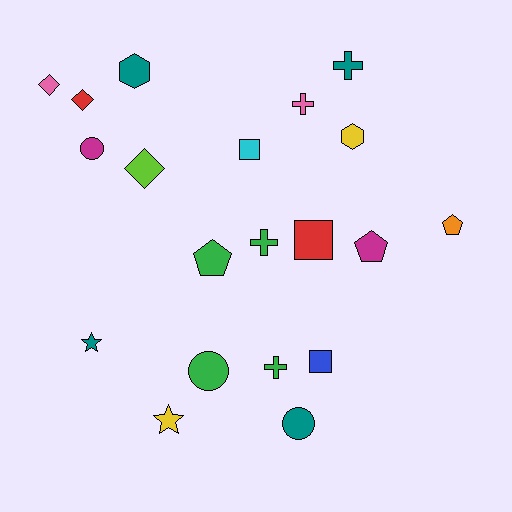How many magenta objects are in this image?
There are 2 magenta objects.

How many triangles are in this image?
There are no triangles.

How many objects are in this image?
There are 20 objects.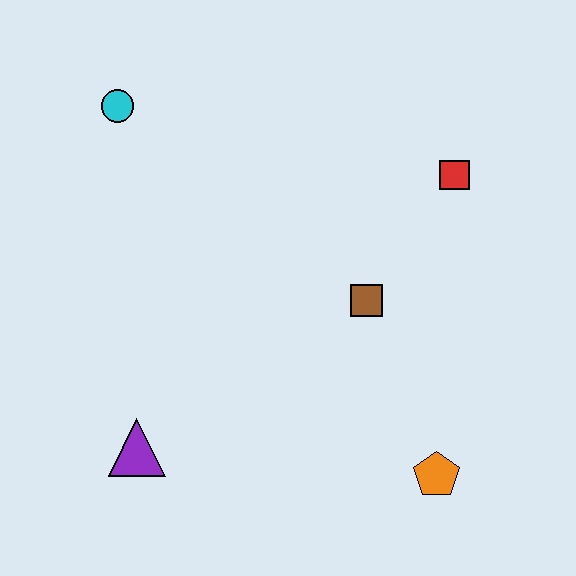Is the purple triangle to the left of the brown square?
Yes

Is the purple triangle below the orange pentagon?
No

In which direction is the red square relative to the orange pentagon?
The red square is above the orange pentagon.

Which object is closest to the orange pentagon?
The brown square is closest to the orange pentagon.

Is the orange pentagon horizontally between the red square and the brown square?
Yes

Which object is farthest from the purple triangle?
The red square is farthest from the purple triangle.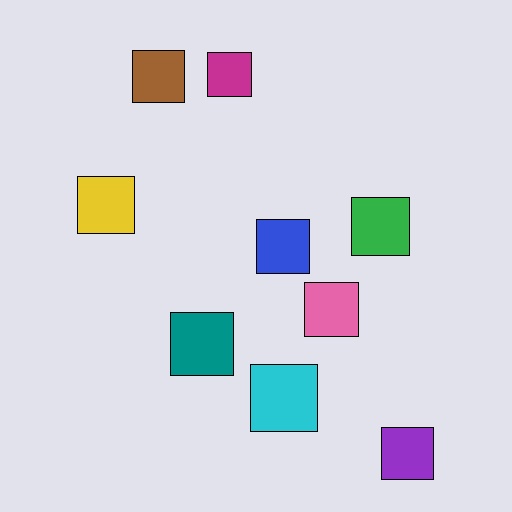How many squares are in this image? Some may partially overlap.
There are 9 squares.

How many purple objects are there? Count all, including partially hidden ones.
There is 1 purple object.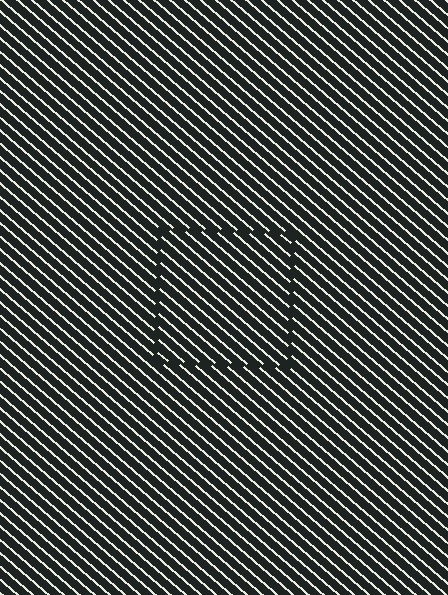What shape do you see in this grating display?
An illusory square. The interior of the shape contains the same grating, shifted by half a period — the contour is defined by the phase discontinuity where line-ends from the inner and outer gratings abut.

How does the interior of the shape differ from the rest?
The interior of the shape contains the same grating, shifted by half a period — the contour is defined by the phase discontinuity where line-ends from the inner and outer gratings abut.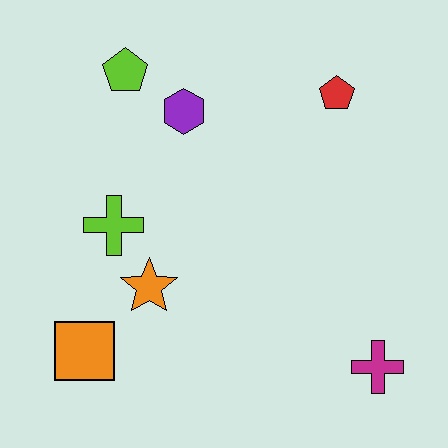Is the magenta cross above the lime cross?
No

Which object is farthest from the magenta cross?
The lime pentagon is farthest from the magenta cross.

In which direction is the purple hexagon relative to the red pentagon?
The purple hexagon is to the left of the red pentagon.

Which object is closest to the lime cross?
The orange star is closest to the lime cross.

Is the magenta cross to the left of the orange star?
No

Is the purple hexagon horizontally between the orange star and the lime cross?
No